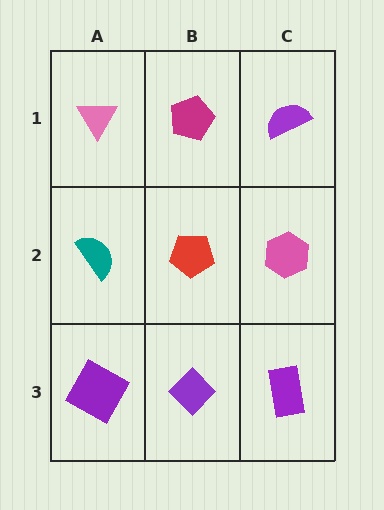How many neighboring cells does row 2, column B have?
4.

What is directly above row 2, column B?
A magenta pentagon.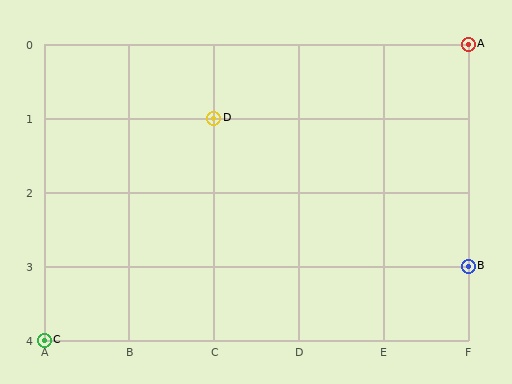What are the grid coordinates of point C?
Point C is at grid coordinates (A, 4).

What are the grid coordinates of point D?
Point D is at grid coordinates (C, 1).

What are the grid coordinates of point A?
Point A is at grid coordinates (F, 0).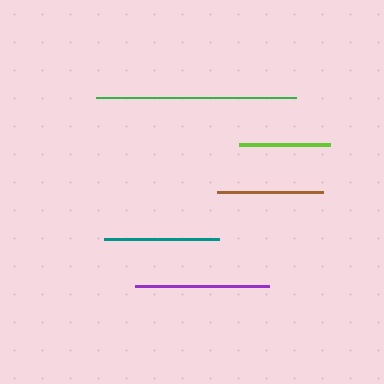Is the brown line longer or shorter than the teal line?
The teal line is longer than the brown line.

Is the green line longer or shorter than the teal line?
The green line is longer than the teal line.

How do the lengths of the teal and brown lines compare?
The teal and brown lines are approximately the same length.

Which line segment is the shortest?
The lime line is the shortest at approximately 90 pixels.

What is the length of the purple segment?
The purple segment is approximately 134 pixels long.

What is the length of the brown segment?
The brown segment is approximately 105 pixels long.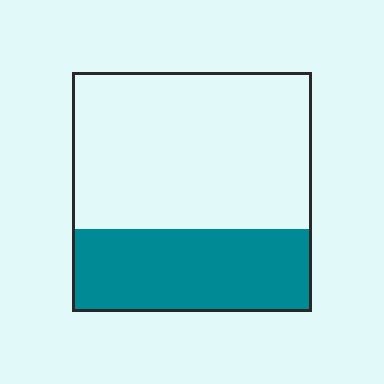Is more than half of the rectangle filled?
No.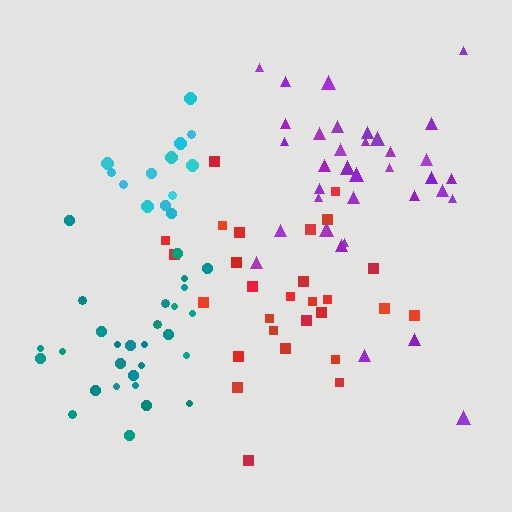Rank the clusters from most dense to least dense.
cyan, teal, purple, red.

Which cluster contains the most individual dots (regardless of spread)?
Purple (35).